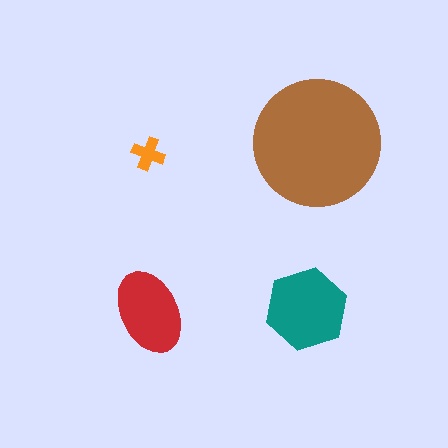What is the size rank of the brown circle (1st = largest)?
1st.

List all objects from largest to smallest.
The brown circle, the teal hexagon, the red ellipse, the orange cross.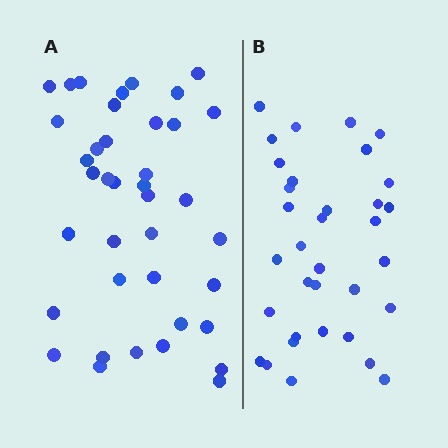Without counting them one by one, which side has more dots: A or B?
Region A (the left region) has more dots.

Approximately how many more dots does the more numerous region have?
Region A has about 5 more dots than region B.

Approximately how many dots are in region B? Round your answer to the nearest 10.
About 30 dots. (The exact count is 34, which rounds to 30.)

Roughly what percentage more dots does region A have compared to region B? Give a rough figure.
About 15% more.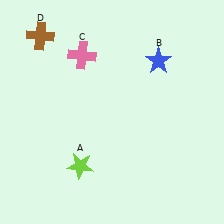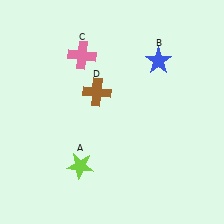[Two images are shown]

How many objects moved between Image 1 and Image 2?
1 object moved between the two images.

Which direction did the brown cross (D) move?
The brown cross (D) moved down.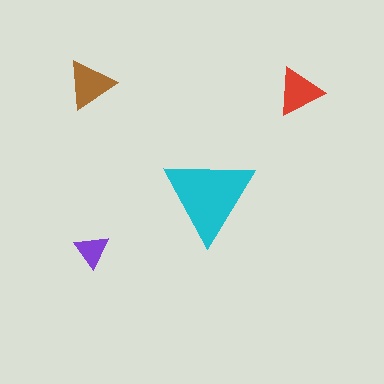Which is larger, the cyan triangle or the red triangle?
The cyan one.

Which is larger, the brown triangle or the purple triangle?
The brown one.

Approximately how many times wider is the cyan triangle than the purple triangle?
About 2.5 times wider.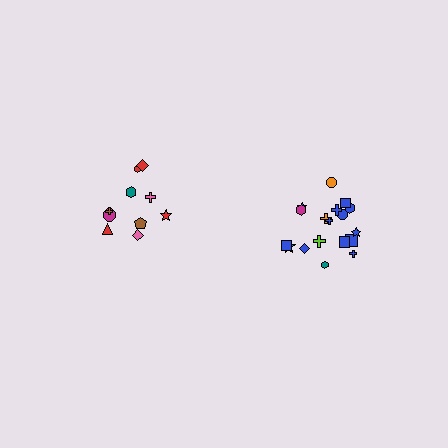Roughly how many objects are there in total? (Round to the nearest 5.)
Roughly 30 objects in total.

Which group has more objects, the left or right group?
The right group.